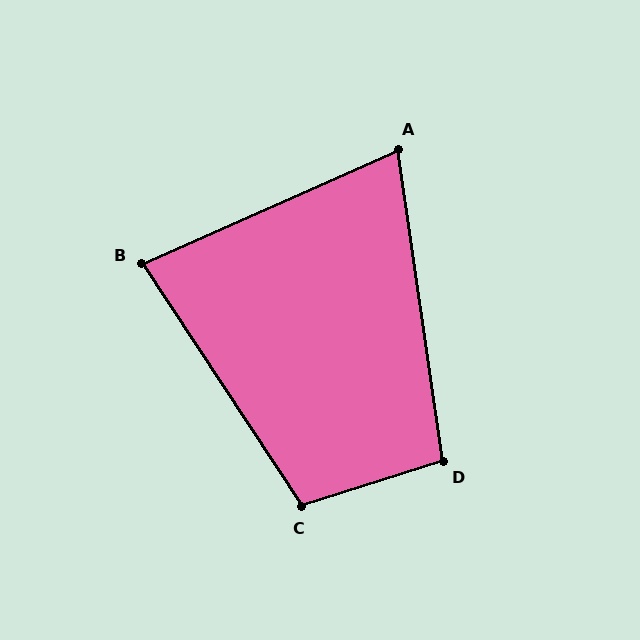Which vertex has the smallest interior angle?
A, at approximately 74 degrees.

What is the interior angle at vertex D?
Approximately 100 degrees (obtuse).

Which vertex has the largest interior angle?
C, at approximately 106 degrees.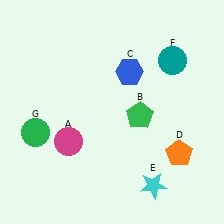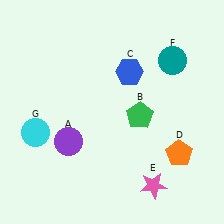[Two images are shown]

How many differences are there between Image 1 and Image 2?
There are 3 differences between the two images.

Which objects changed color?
A changed from magenta to purple. E changed from cyan to pink. G changed from green to cyan.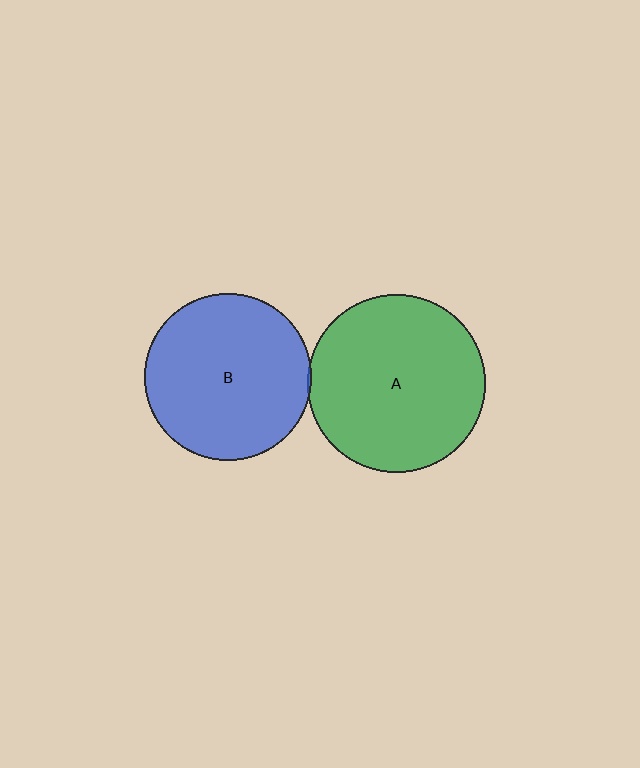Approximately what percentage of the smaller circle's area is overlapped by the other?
Approximately 5%.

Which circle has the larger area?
Circle A (green).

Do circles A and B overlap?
Yes.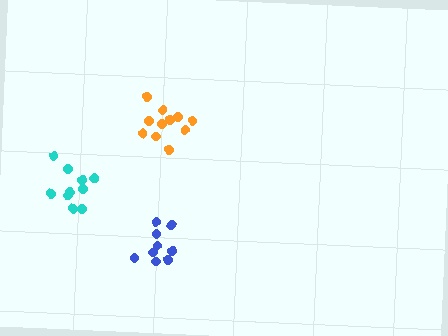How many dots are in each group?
Group 1: 9 dots, Group 2: 10 dots, Group 3: 11 dots (30 total).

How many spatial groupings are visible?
There are 3 spatial groupings.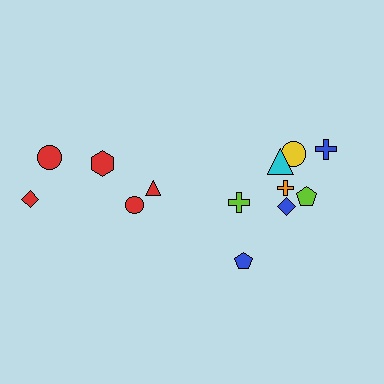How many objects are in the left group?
There are 5 objects.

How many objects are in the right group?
There are 8 objects.